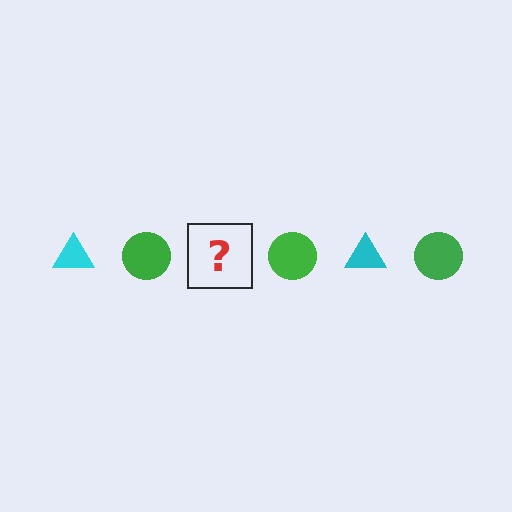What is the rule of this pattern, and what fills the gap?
The rule is that the pattern alternates between cyan triangle and green circle. The gap should be filled with a cyan triangle.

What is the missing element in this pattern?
The missing element is a cyan triangle.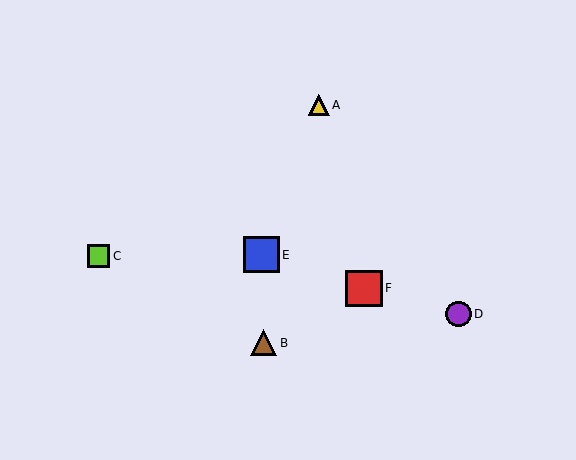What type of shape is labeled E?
Shape E is a blue square.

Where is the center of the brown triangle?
The center of the brown triangle is at (263, 343).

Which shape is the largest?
The red square (labeled F) is the largest.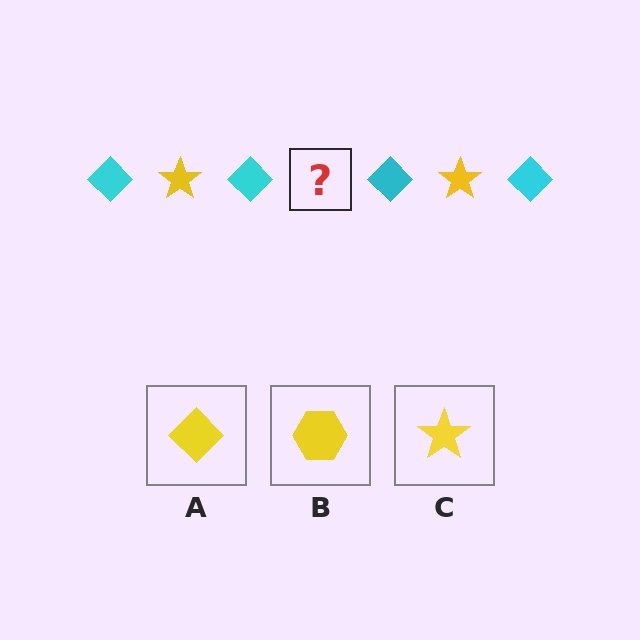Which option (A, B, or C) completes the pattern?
C.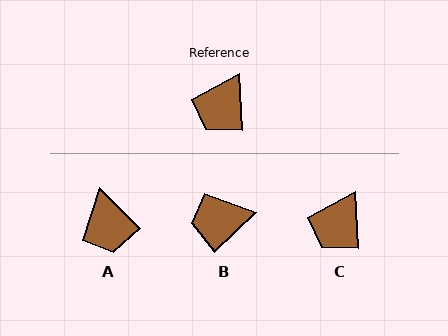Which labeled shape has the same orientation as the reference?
C.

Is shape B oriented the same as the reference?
No, it is off by about 49 degrees.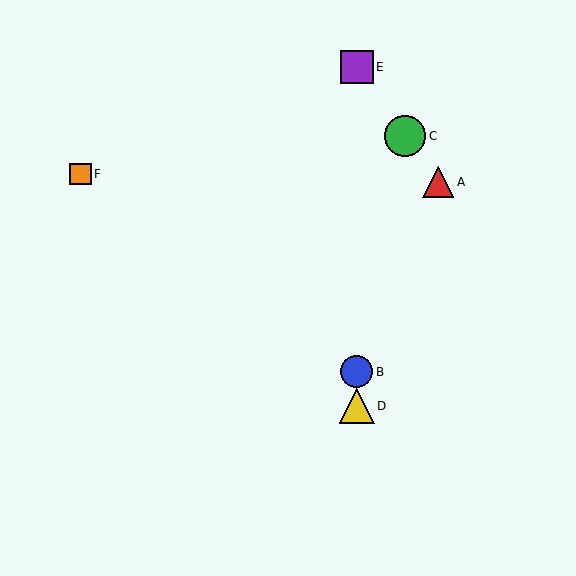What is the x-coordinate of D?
Object D is at x≈357.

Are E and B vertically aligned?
Yes, both are at x≈357.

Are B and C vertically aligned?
No, B is at x≈357 and C is at x≈405.